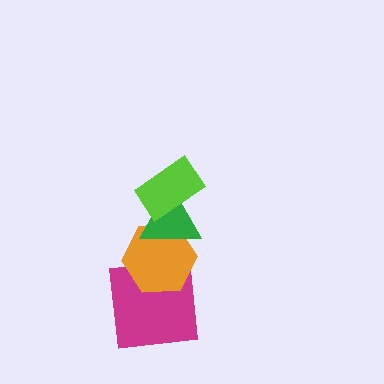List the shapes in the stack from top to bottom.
From top to bottom: the lime rectangle, the green triangle, the orange hexagon, the magenta square.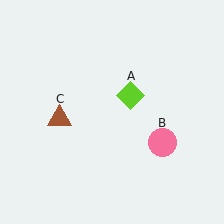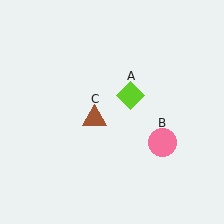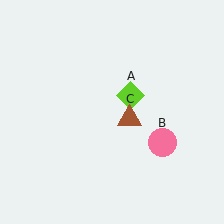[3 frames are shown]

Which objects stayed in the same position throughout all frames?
Lime diamond (object A) and pink circle (object B) remained stationary.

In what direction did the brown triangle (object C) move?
The brown triangle (object C) moved right.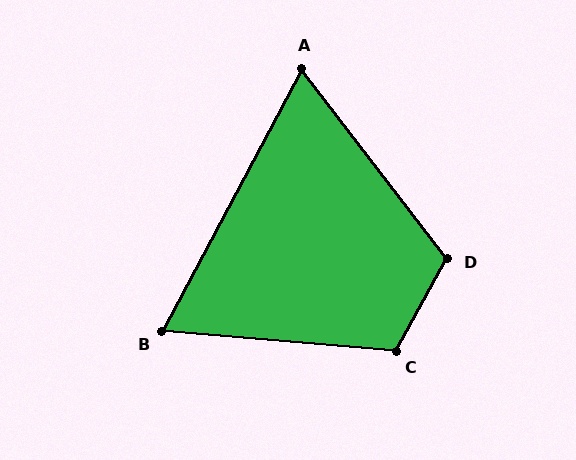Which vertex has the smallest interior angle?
A, at approximately 66 degrees.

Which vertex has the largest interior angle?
C, at approximately 114 degrees.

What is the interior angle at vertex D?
Approximately 113 degrees (obtuse).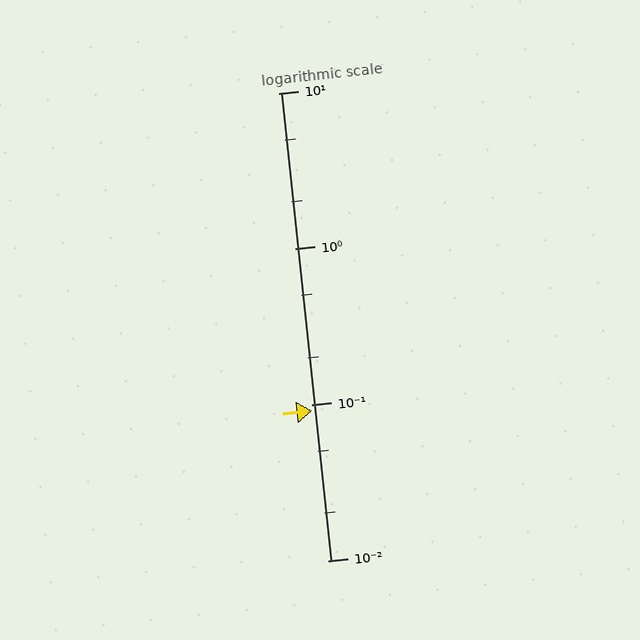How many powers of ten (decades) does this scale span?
The scale spans 3 decades, from 0.01 to 10.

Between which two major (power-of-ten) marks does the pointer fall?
The pointer is between 0.01 and 0.1.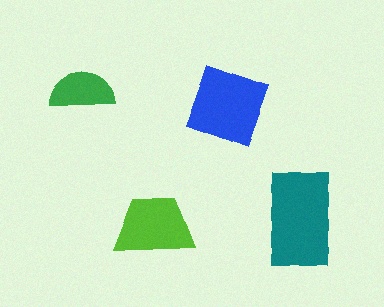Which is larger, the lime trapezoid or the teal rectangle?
The teal rectangle.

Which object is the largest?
The teal rectangle.